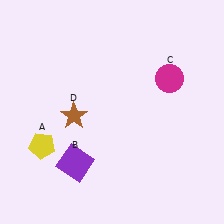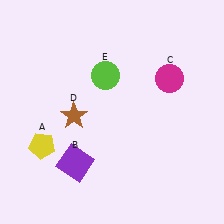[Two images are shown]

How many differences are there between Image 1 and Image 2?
There is 1 difference between the two images.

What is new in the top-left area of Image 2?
A lime circle (E) was added in the top-left area of Image 2.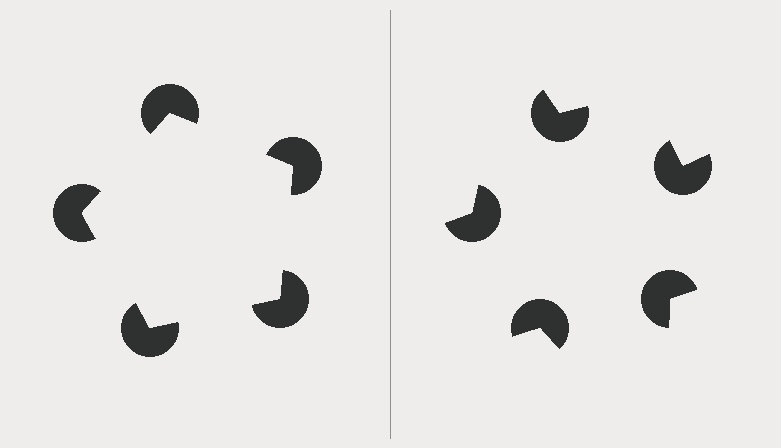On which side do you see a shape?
An illusory pentagon appears on the left side. On the right side the wedge cuts are rotated, so no coherent shape forms.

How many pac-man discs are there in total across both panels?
10 — 5 on each side.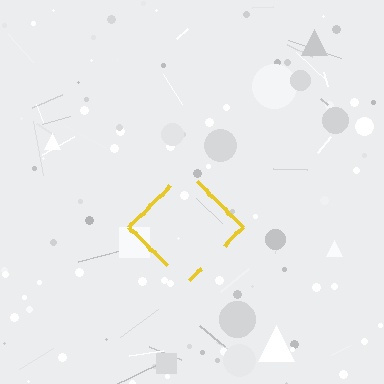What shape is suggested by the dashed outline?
The dashed outline suggests a diamond.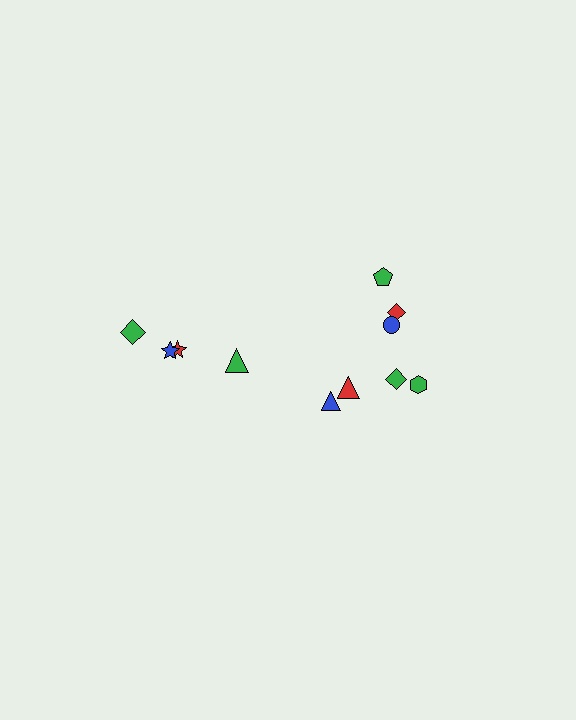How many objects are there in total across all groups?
There are 11 objects.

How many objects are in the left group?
There are 4 objects.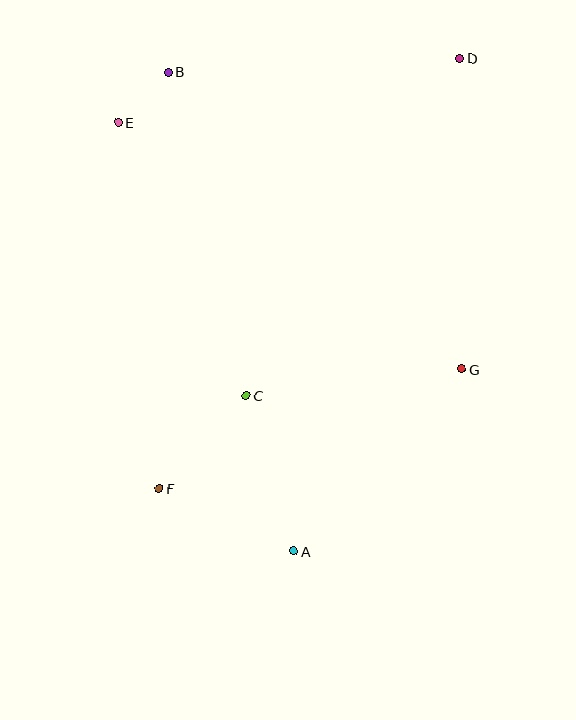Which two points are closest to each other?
Points B and E are closest to each other.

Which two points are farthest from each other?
Points D and F are farthest from each other.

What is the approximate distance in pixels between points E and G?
The distance between E and G is approximately 423 pixels.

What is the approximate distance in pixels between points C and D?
The distance between C and D is approximately 399 pixels.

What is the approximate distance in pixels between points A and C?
The distance between A and C is approximately 163 pixels.